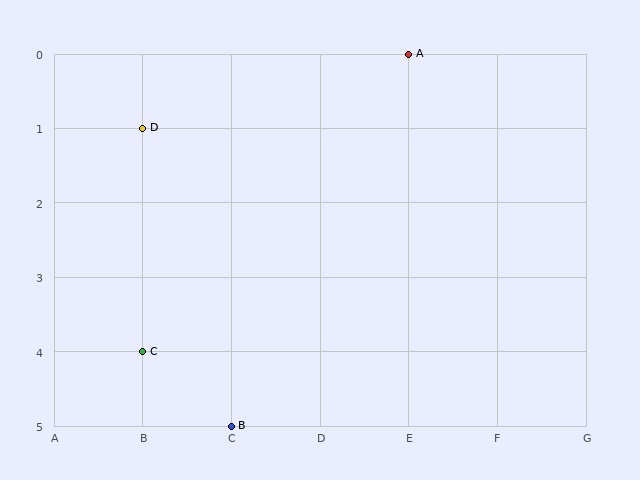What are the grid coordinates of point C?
Point C is at grid coordinates (B, 4).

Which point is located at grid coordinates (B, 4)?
Point C is at (B, 4).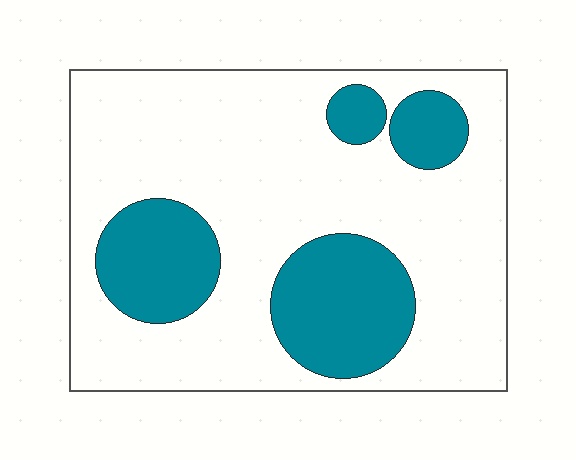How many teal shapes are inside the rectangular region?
4.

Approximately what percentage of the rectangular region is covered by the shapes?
Approximately 25%.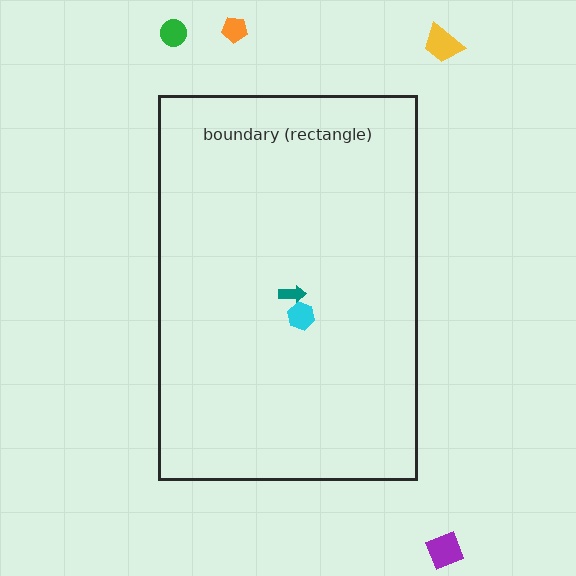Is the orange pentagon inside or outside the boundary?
Outside.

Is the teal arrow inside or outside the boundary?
Inside.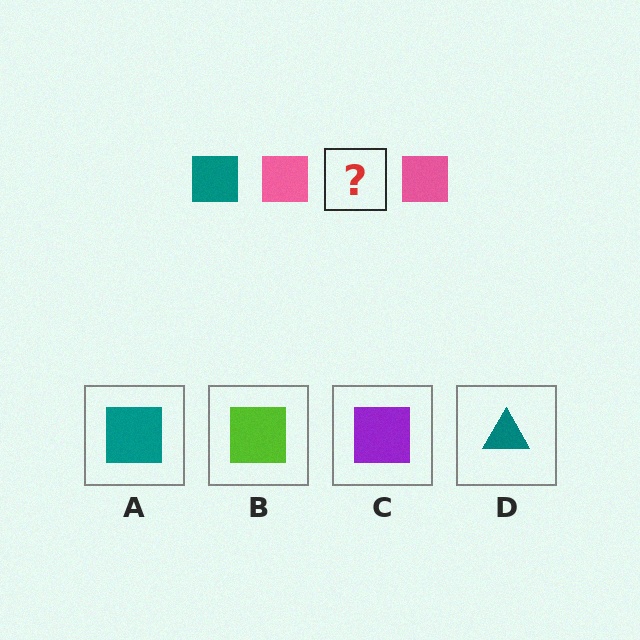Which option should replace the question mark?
Option A.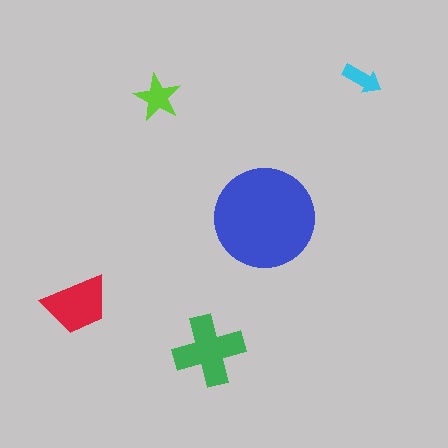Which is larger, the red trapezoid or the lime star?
The red trapezoid.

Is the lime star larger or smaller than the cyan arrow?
Larger.